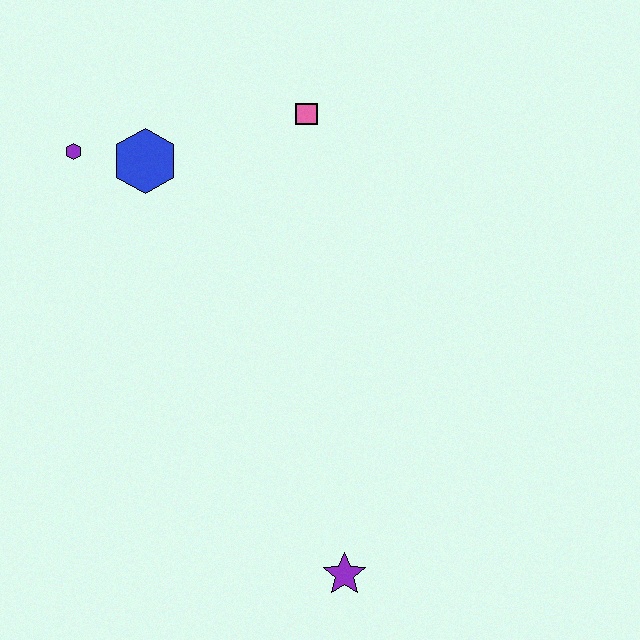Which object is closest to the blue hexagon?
The purple hexagon is closest to the blue hexagon.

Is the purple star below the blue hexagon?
Yes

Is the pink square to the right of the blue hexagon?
Yes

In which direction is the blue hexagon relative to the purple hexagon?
The blue hexagon is to the right of the purple hexagon.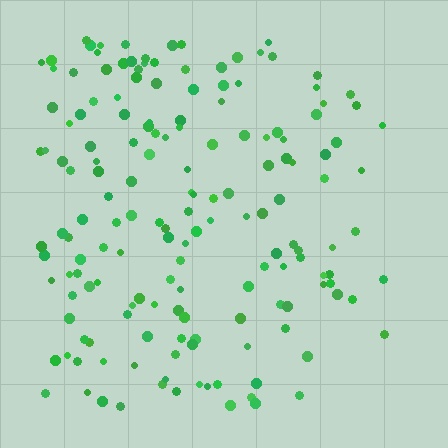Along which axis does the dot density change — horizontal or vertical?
Horizontal.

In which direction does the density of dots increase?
From right to left, with the left side densest.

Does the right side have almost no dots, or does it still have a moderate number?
Still a moderate number, just noticeably fewer than the left.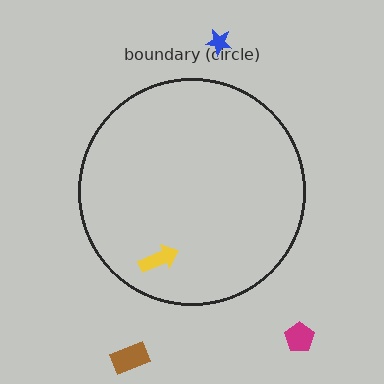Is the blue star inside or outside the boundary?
Outside.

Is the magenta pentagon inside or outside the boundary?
Outside.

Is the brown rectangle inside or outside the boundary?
Outside.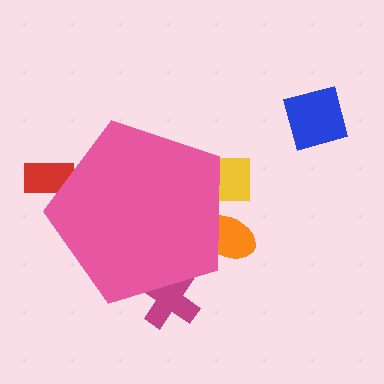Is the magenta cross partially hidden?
Yes, the magenta cross is partially hidden behind the pink pentagon.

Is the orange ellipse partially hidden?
Yes, the orange ellipse is partially hidden behind the pink pentagon.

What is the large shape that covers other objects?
A pink pentagon.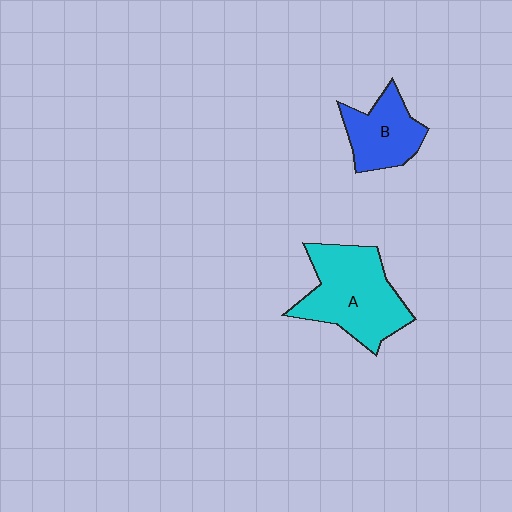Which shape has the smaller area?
Shape B (blue).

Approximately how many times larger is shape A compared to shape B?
Approximately 1.7 times.